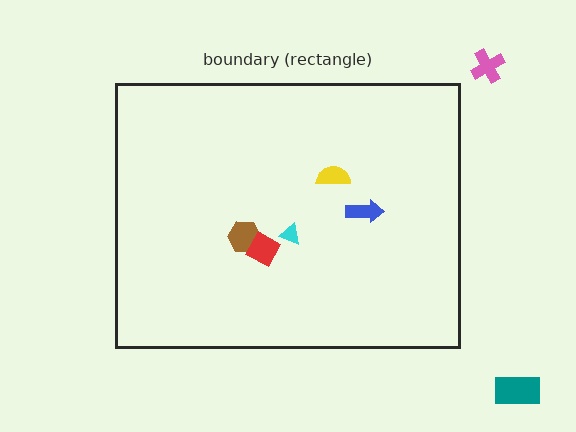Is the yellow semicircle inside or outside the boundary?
Inside.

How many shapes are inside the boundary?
5 inside, 2 outside.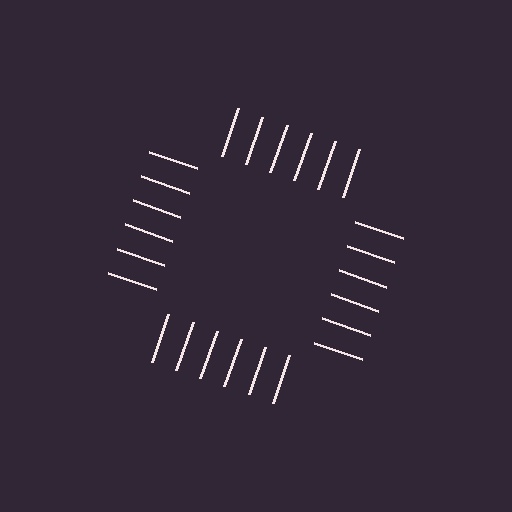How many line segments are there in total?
24 — 6 along each of the 4 edges.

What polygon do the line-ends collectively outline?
An illusory square — the line segments terminate on its edges but no continuous stroke is drawn.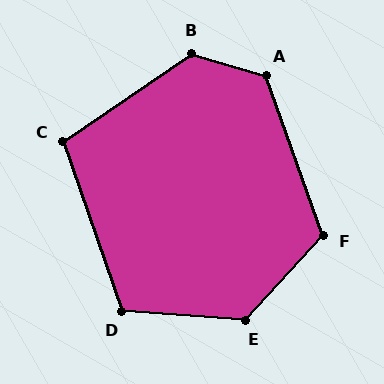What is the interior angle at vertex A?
Approximately 126 degrees (obtuse).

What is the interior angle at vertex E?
Approximately 129 degrees (obtuse).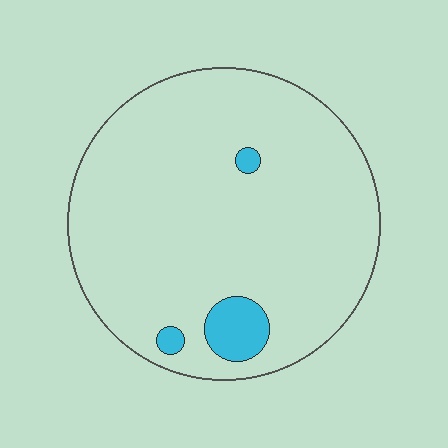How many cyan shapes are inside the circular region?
3.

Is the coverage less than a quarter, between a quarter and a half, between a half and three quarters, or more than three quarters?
Less than a quarter.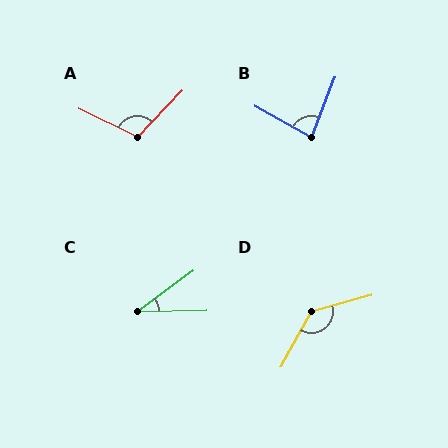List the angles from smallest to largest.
C (35°), B (82°), A (108°), D (134°).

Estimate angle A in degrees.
Approximately 108 degrees.